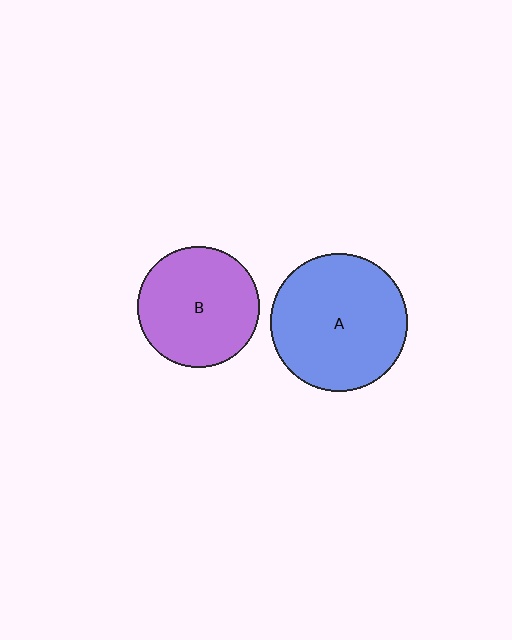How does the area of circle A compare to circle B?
Approximately 1.3 times.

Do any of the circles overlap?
No, none of the circles overlap.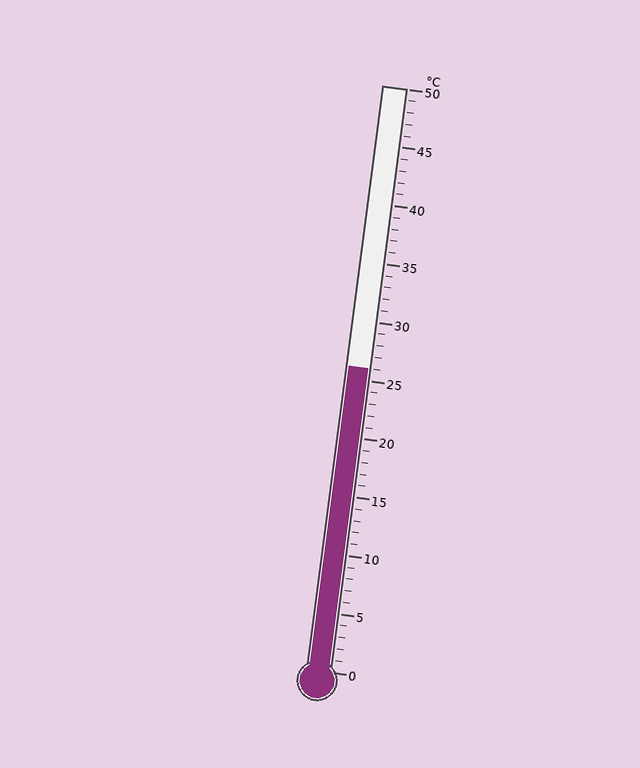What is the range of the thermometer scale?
The thermometer scale ranges from 0°C to 50°C.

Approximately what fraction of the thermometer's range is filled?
The thermometer is filled to approximately 50% of its range.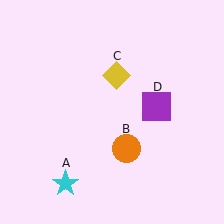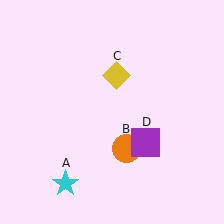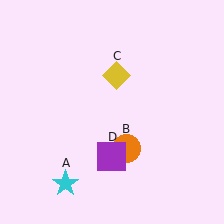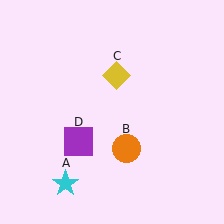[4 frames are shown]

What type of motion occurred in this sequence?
The purple square (object D) rotated clockwise around the center of the scene.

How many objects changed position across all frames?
1 object changed position: purple square (object D).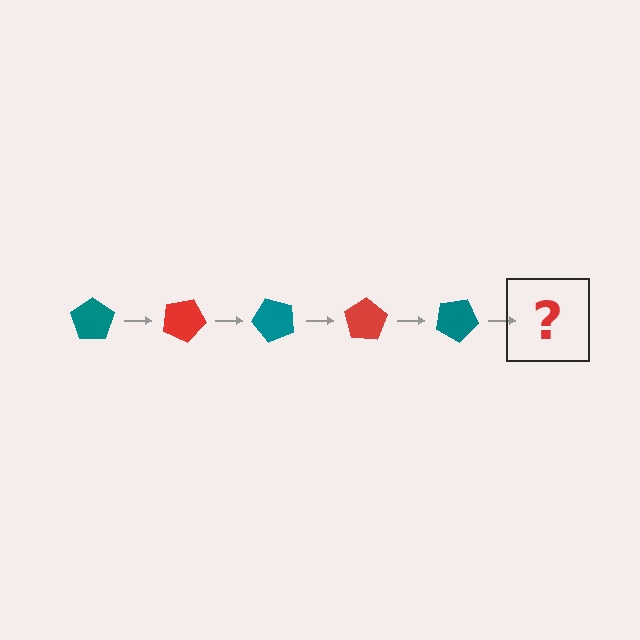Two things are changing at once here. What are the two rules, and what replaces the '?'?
The two rules are that it rotates 25 degrees each step and the color cycles through teal and red. The '?' should be a red pentagon, rotated 125 degrees from the start.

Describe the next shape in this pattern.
It should be a red pentagon, rotated 125 degrees from the start.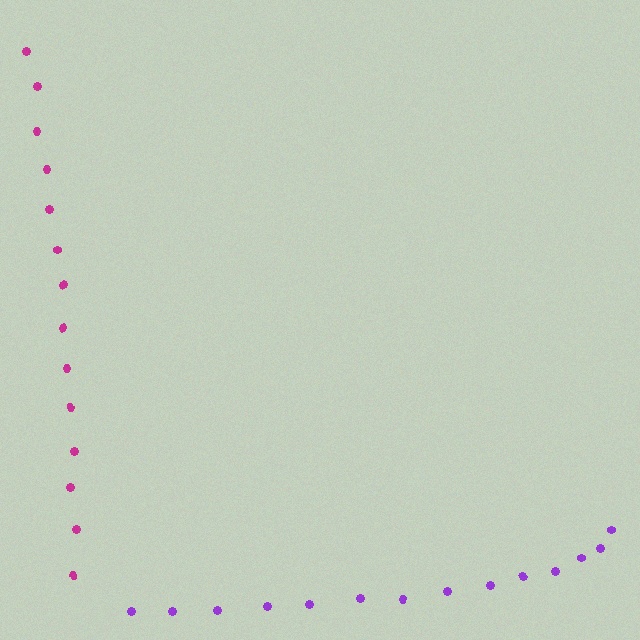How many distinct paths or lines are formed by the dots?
There are 2 distinct paths.